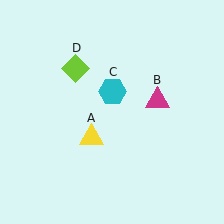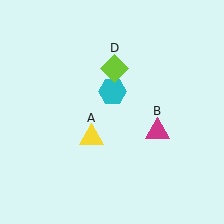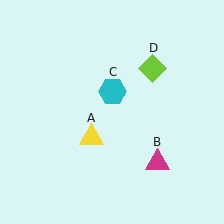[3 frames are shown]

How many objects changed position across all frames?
2 objects changed position: magenta triangle (object B), lime diamond (object D).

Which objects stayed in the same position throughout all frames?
Yellow triangle (object A) and cyan hexagon (object C) remained stationary.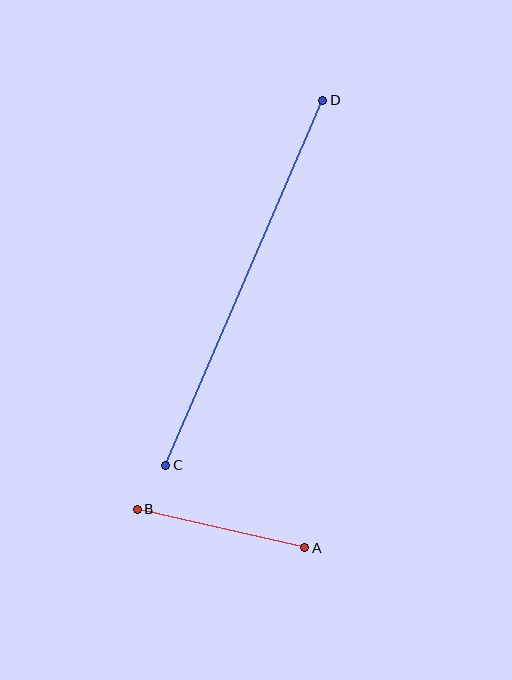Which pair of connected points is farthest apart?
Points C and D are farthest apart.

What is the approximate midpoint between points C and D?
The midpoint is at approximately (244, 283) pixels.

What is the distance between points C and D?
The distance is approximately 397 pixels.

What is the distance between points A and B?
The distance is approximately 172 pixels.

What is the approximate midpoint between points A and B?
The midpoint is at approximately (221, 529) pixels.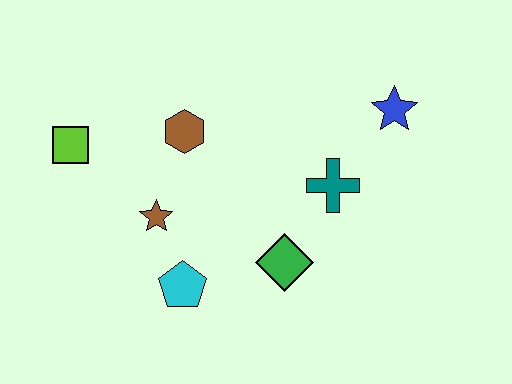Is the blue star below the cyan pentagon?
No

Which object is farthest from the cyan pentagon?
The blue star is farthest from the cyan pentagon.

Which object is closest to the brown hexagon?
The brown star is closest to the brown hexagon.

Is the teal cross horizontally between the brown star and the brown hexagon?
No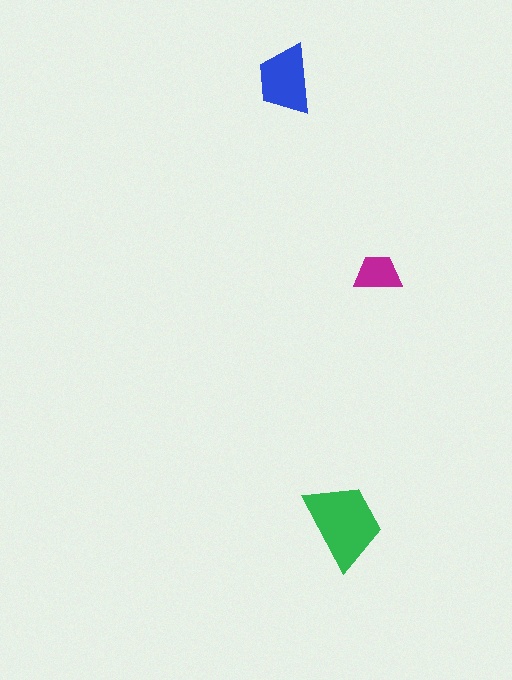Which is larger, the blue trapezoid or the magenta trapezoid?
The blue one.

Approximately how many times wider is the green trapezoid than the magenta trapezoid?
About 2 times wider.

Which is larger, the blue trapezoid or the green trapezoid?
The green one.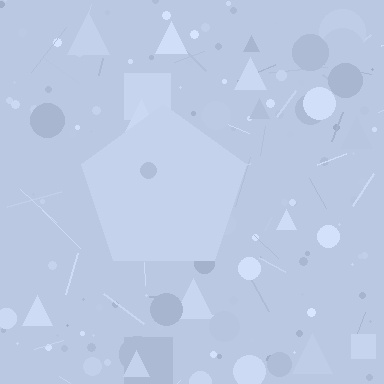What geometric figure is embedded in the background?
A pentagon is embedded in the background.